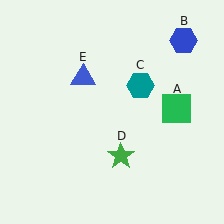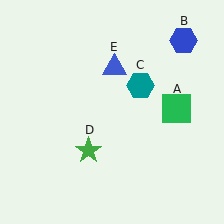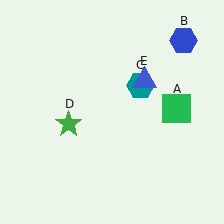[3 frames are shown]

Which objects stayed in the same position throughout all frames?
Green square (object A) and blue hexagon (object B) and teal hexagon (object C) remained stationary.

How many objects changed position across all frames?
2 objects changed position: green star (object D), blue triangle (object E).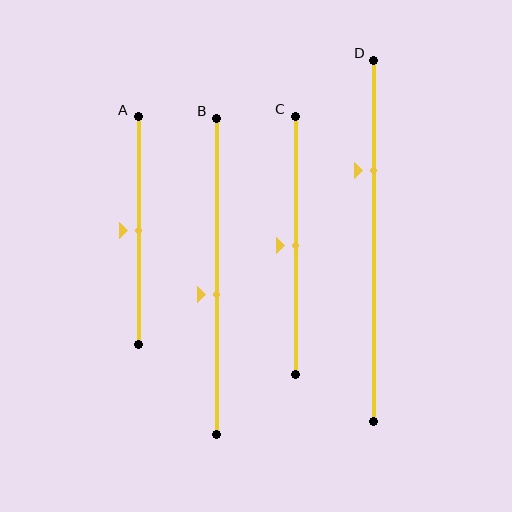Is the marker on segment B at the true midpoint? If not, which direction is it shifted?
No, the marker on segment B is shifted downward by about 6% of the segment length.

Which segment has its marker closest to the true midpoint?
Segment A has its marker closest to the true midpoint.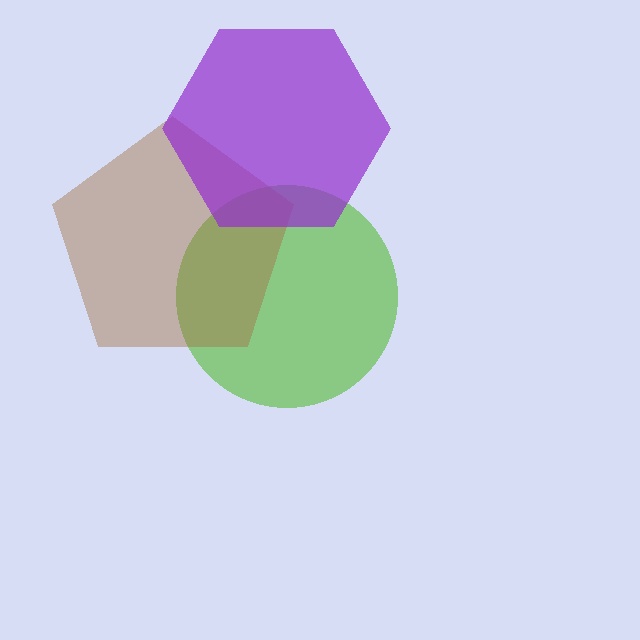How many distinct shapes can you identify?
There are 3 distinct shapes: a lime circle, a brown pentagon, a purple hexagon.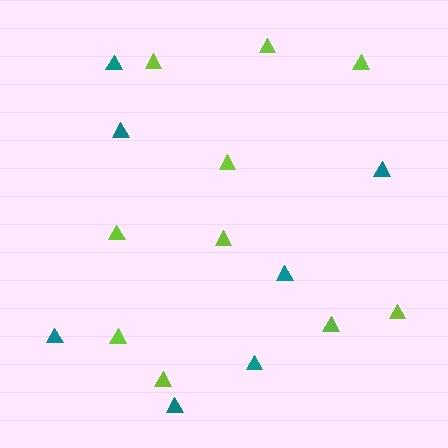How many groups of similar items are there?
There are 2 groups: one group of lime triangles (10) and one group of teal triangles (7).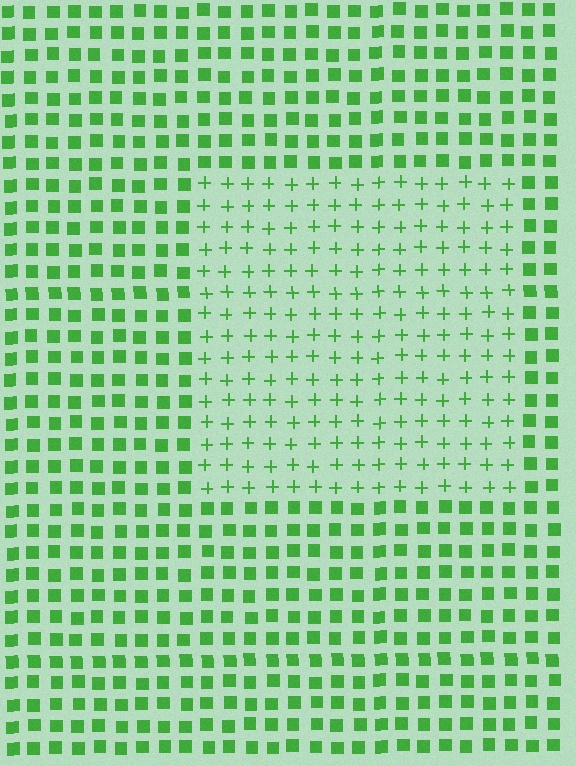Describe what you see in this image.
The image is filled with small green elements arranged in a uniform grid. A rectangle-shaped region contains plus signs, while the surrounding area contains squares. The boundary is defined purely by the change in element shape.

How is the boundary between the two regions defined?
The boundary is defined by a change in element shape: plus signs inside vs. squares outside. All elements share the same color and spacing.